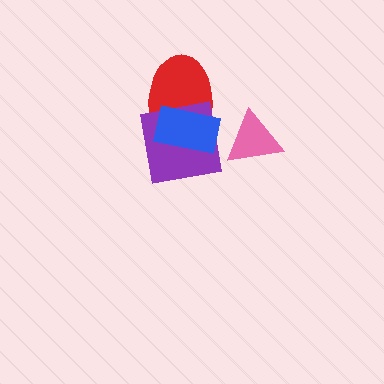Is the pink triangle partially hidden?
No, no other shape covers it.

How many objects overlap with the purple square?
2 objects overlap with the purple square.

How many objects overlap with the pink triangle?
0 objects overlap with the pink triangle.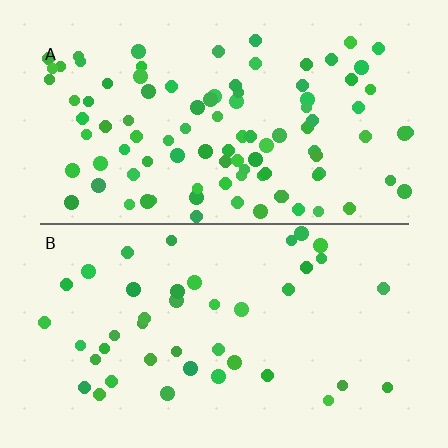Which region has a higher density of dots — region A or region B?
A (the top).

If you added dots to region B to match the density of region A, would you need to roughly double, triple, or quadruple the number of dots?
Approximately double.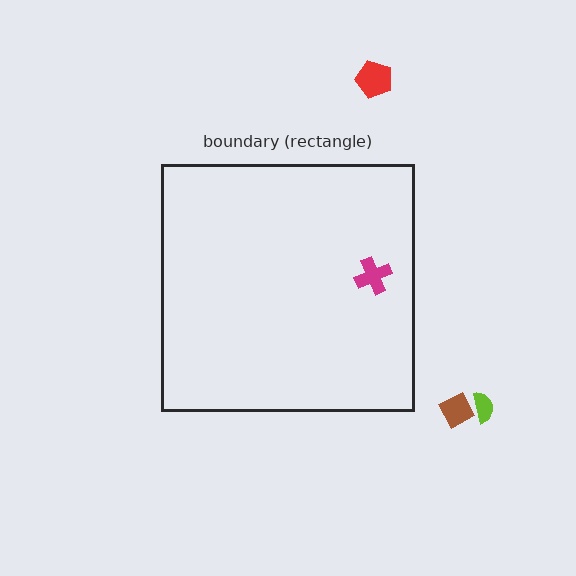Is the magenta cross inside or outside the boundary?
Inside.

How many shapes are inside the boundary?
1 inside, 3 outside.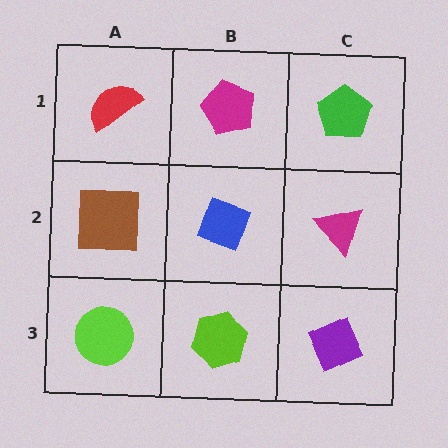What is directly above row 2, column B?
A magenta pentagon.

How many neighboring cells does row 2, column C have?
3.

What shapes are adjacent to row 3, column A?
A brown square (row 2, column A), a lime hexagon (row 3, column B).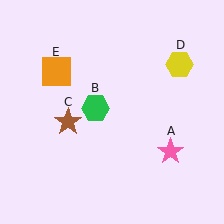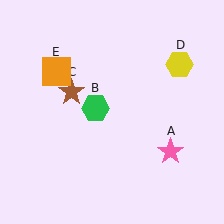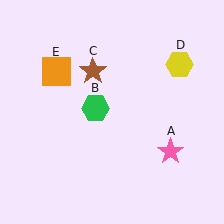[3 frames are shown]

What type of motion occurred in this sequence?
The brown star (object C) rotated clockwise around the center of the scene.